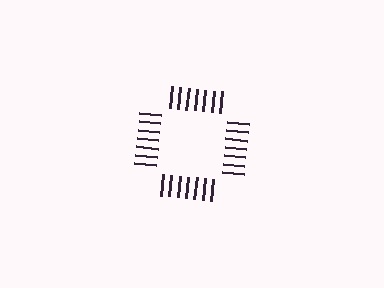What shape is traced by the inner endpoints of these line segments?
An illusory square — the line segments terminate on its edges but no continuous stroke is drawn.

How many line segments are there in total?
28 — 7 along each of the 4 edges.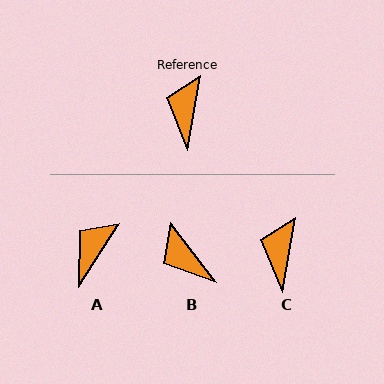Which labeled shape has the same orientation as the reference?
C.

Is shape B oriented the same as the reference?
No, it is off by about 48 degrees.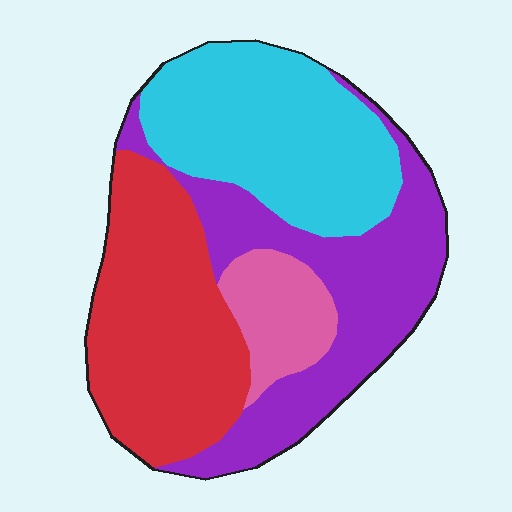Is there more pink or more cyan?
Cyan.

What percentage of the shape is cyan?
Cyan takes up between a sixth and a third of the shape.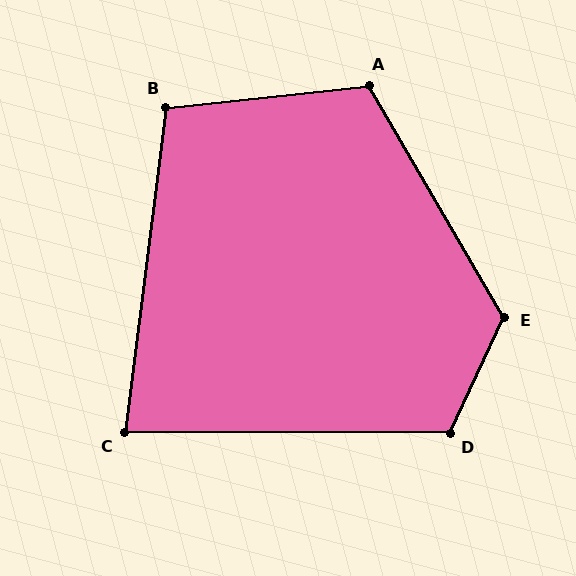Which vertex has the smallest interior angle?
C, at approximately 83 degrees.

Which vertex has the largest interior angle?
E, at approximately 125 degrees.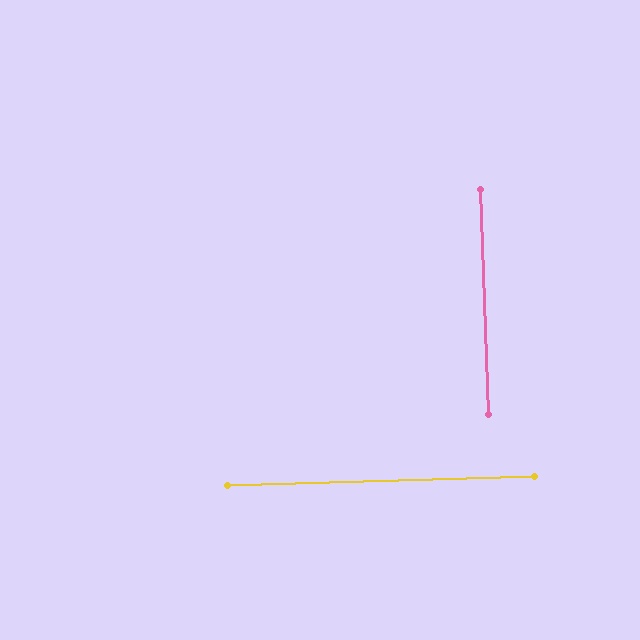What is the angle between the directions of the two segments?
Approximately 90 degrees.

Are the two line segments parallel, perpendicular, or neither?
Perpendicular — they meet at approximately 90°.